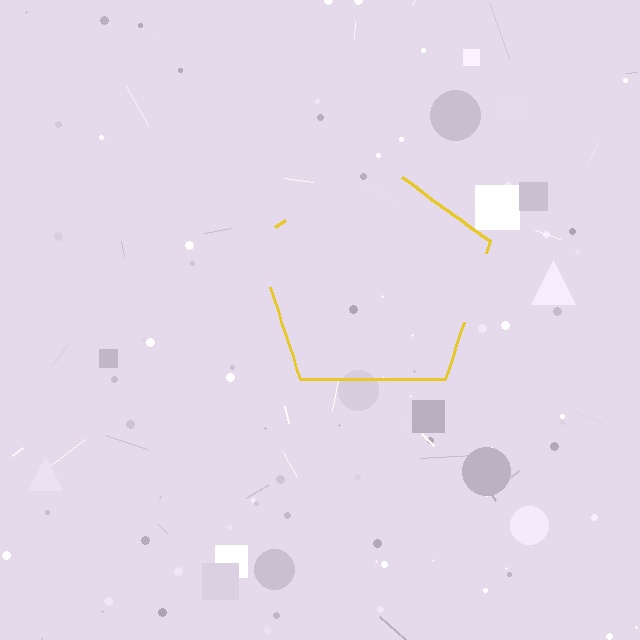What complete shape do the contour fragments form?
The contour fragments form a pentagon.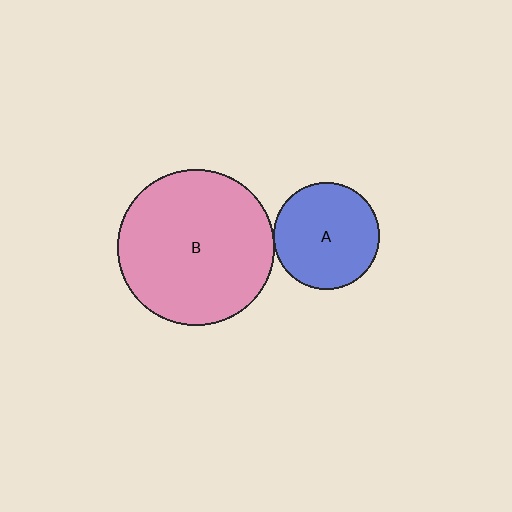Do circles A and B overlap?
Yes.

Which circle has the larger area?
Circle B (pink).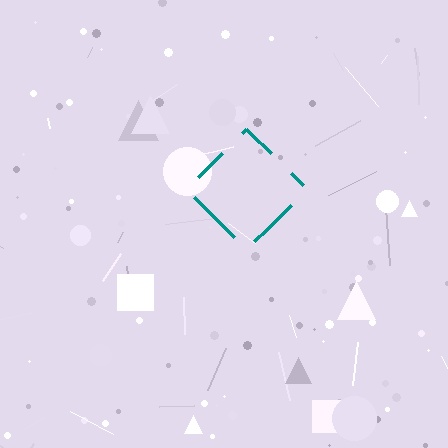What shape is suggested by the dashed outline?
The dashed outline suggests a diamond.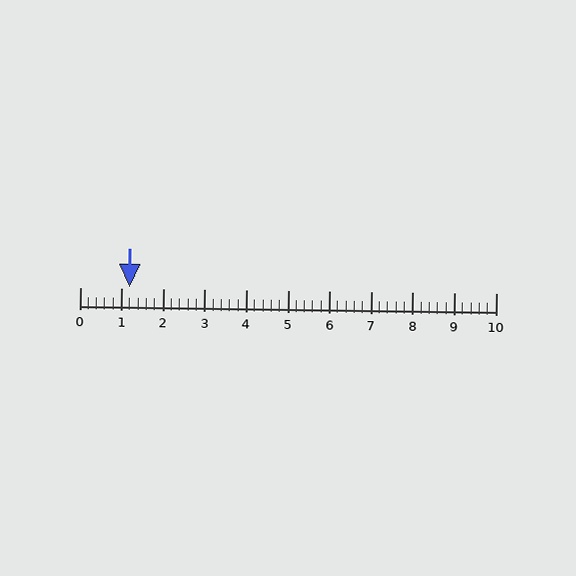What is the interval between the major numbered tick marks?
The major tick marks are spaced 1 units apart.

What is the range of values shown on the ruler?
The ruler shows values from 0 to 10.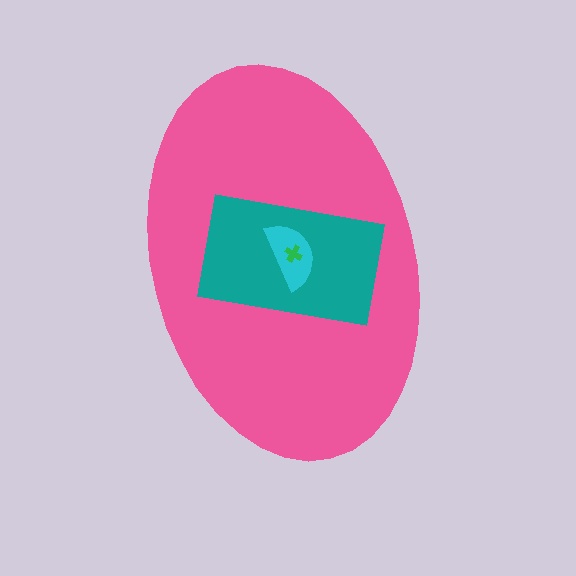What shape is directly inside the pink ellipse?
The teal rectangle.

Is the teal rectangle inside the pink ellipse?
Yes.